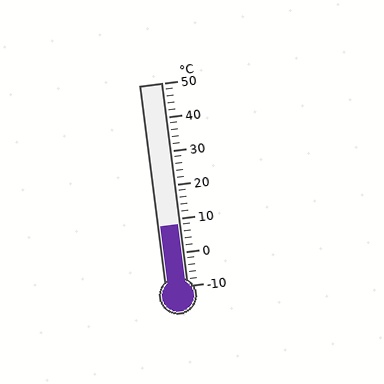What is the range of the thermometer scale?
The thermometer scale ranges from -10°C to 50°C.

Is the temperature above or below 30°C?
The temperature is below 30°C.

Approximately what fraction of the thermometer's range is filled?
The thermometer is filled to approximately 30% of its range.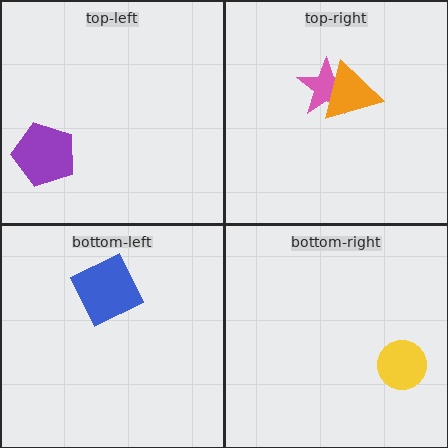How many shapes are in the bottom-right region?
1.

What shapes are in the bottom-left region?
The blue square.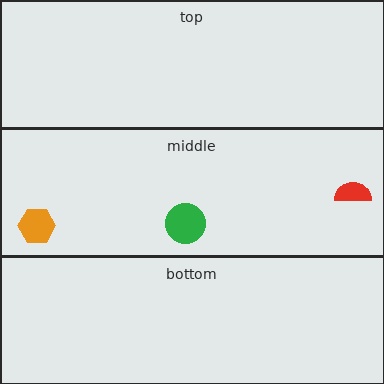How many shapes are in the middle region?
3.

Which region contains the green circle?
The middle region.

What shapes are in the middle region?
The red semicircle, the green circle, the orange hexagon.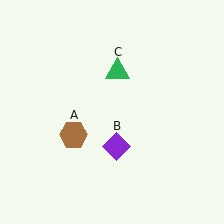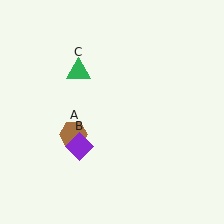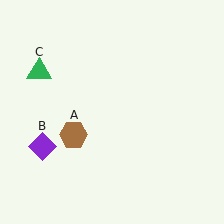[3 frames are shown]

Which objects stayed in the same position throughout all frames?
Brown hexagon (object A) remained stationary.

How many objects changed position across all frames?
2 objects changed position: purple diamond (object B), green triangle (object C).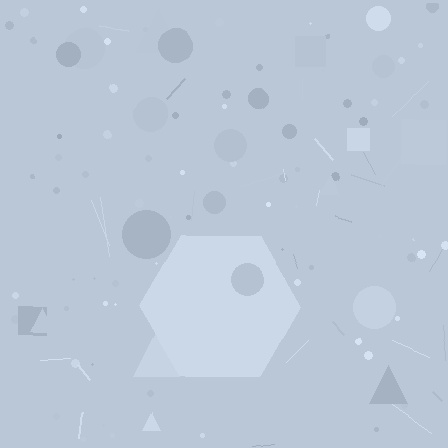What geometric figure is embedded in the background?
A hexagon is embedded in the background.